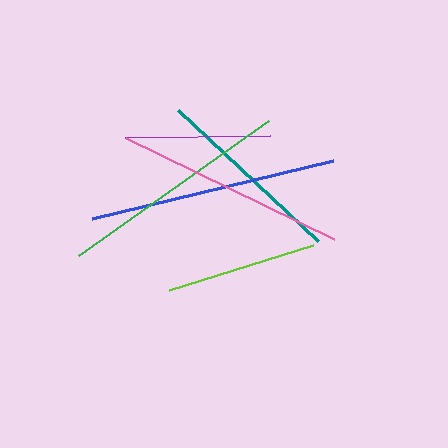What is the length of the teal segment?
The teal segment is approximately 192 pixels long.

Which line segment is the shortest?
The purple line is the shortest at approximately 145 pixels.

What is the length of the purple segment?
The purple segment is approximately 145 pixels long.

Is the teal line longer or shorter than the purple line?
The teal line is longer than the purple line.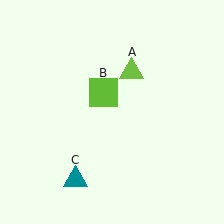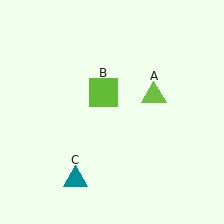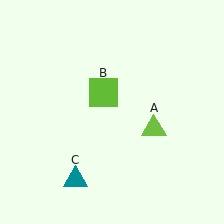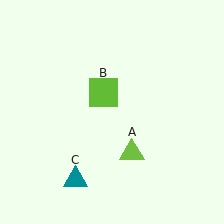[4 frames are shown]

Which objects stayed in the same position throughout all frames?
Lime square (object B) and teal triangle (object C) remained stationary.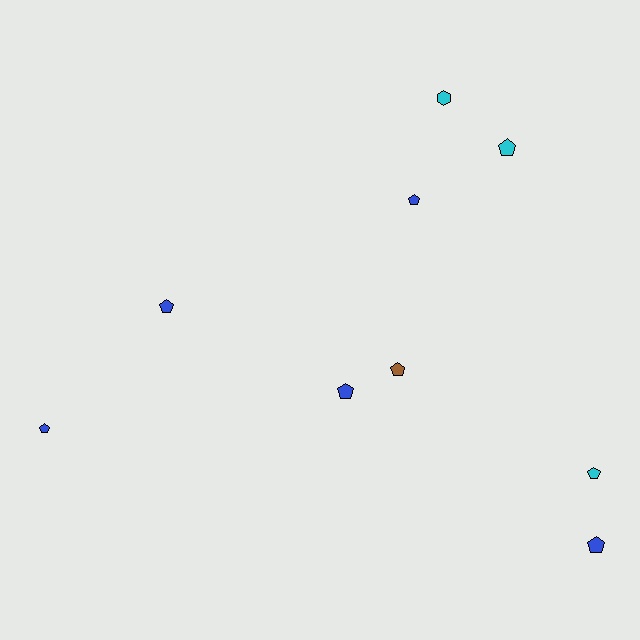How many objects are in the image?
There are 9 objects.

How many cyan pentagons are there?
There are 2 cyan pentagons.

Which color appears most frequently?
Blue, with 5 objects.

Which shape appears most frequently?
Pentagon, with 8 objects.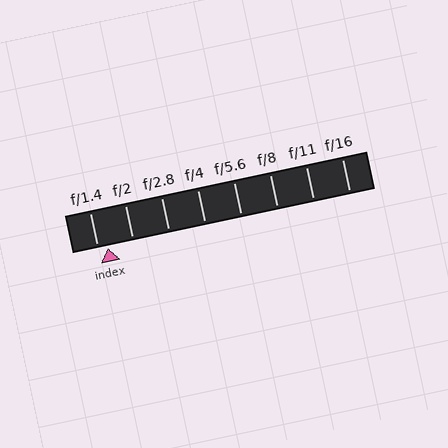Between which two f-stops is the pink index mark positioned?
The index mark is between f/1.4 and f/2.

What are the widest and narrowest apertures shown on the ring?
The widest aperture shown is f/1.4 and the narrowest is f/16.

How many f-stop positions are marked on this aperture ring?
There are 8 f-stop positions marked.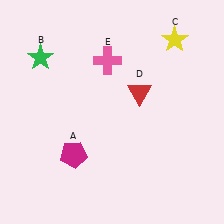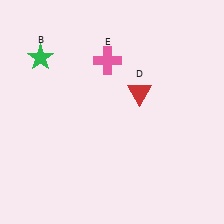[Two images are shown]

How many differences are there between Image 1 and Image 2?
There are 2 differences between the two images.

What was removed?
The magenta pentagon (A), the yellow star (C) were removed in Image 2.